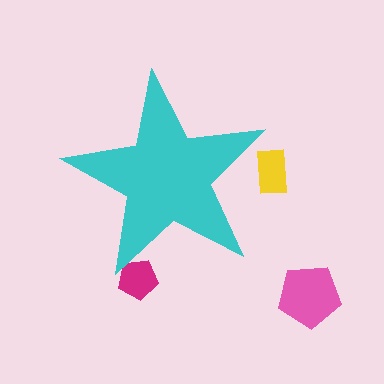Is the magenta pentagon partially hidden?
Yes, the magenta pentagon is partially hidden behind the cyan star.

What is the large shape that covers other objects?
A cyan star.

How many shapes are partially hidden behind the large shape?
2 shapes are partially hidden.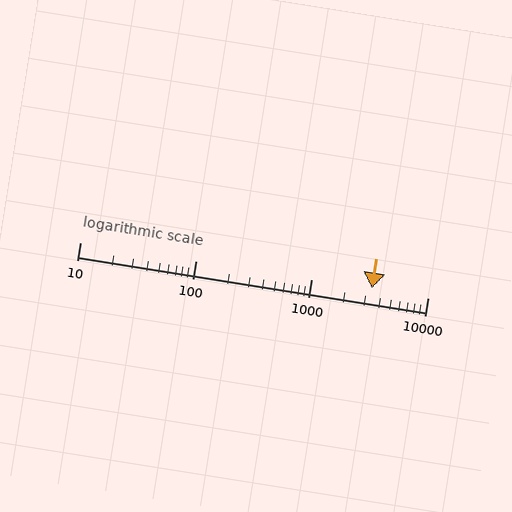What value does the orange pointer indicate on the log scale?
The pointer indicates approximately 3300.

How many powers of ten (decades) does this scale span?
The scale spans 3 decades, from 10 to 10000.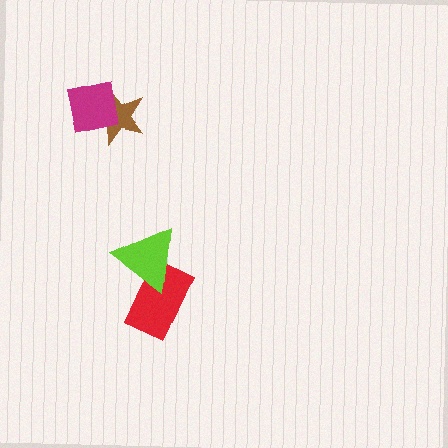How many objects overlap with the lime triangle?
1 object overlaps with the lime triangle.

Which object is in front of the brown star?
The magenta square is in front of the brown star.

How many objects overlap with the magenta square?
1 object overlaps with the magenta square.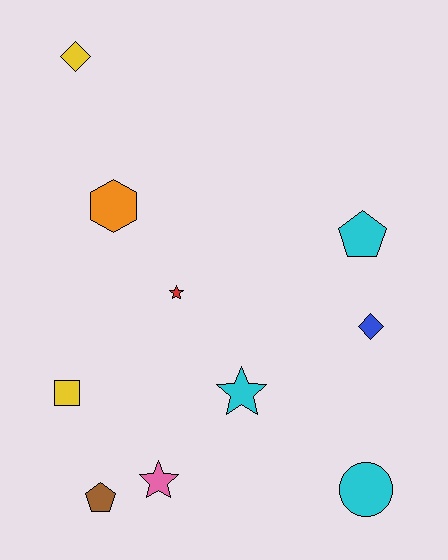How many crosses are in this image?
There are no crosses.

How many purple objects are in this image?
There are no purple objects.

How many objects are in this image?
There are 10 objects.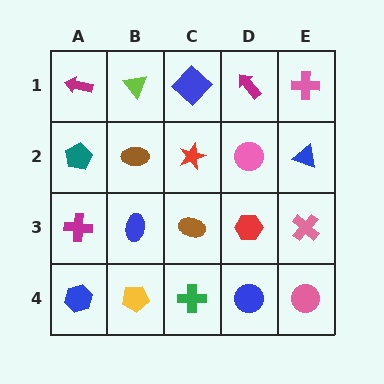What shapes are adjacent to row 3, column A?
A teal pentagon (row 2, column A), a blue hexagon (row 4, column A), a blue ellipse (row 3, column B).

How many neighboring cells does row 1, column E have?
2.